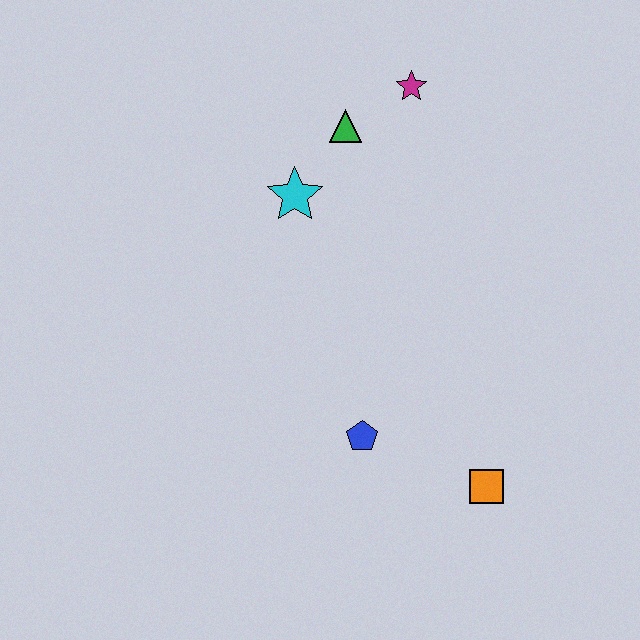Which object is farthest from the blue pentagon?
The magenta star is farthest from the blue pentagon.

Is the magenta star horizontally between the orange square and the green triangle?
Yes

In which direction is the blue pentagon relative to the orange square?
The blue pentagon is to the left of the orange square.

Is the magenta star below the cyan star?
No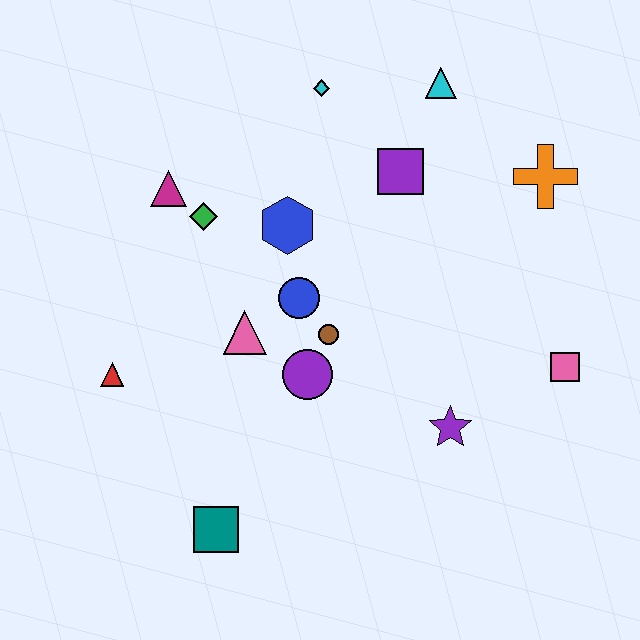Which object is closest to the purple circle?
The brown circle is closest to the purple circle.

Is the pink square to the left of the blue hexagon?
No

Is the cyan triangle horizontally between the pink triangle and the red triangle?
No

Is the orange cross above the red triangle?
Yes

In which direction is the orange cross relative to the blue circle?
The orange cross is to the right of the blue circle.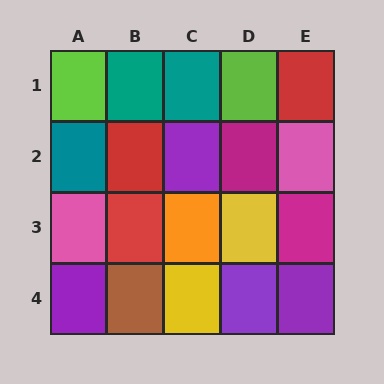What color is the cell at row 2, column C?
Purple.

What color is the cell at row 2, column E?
Pink.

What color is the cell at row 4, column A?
Purple.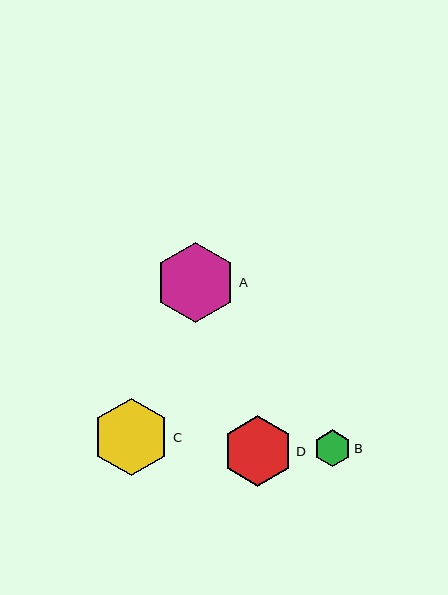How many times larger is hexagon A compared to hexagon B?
Hexagon A is approximately 2.2 times the size of hexagon B.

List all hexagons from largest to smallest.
From largest to smallest: A, C, D, B.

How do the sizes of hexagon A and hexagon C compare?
Hexagon A and hexagon C are approximately the same size.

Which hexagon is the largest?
Hexagon A is the largest with a size of approximately 81 pixels.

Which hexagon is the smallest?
Hexagon B is the smallest with a size of approximately 37 pixels.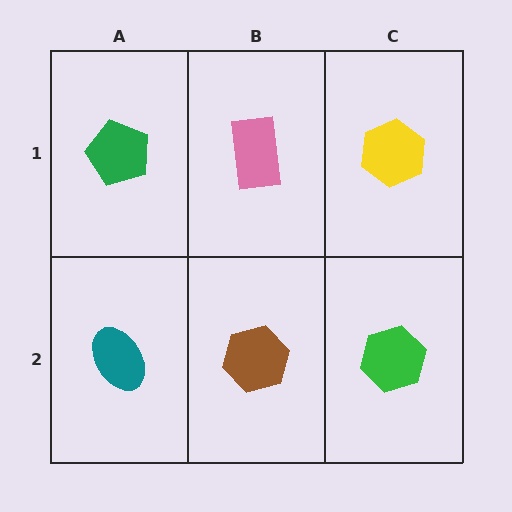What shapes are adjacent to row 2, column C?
A yellow hexagon (row 1, column C), a brown hexagon (row 2, column B).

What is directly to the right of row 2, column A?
A brown hexagon.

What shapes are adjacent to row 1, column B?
A brown hexagon (row 2, column B), a green pentagon (row 1, column A), a yellow hexagon (row 1, column C).